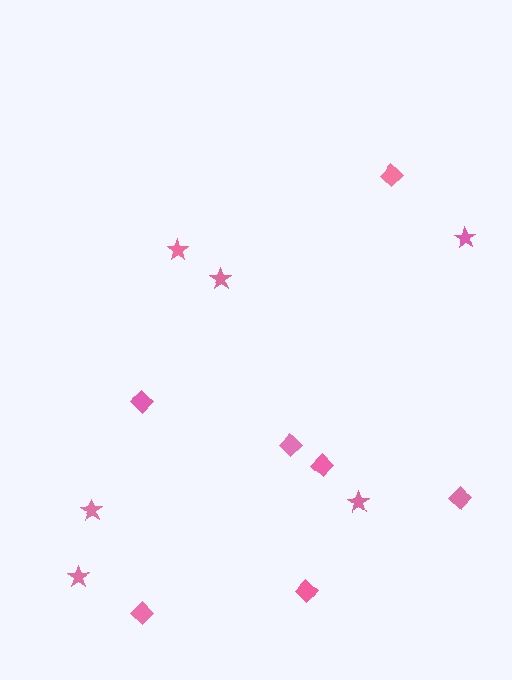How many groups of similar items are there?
There are 2 groups: one group of stars (6) and one group of diamonds (7).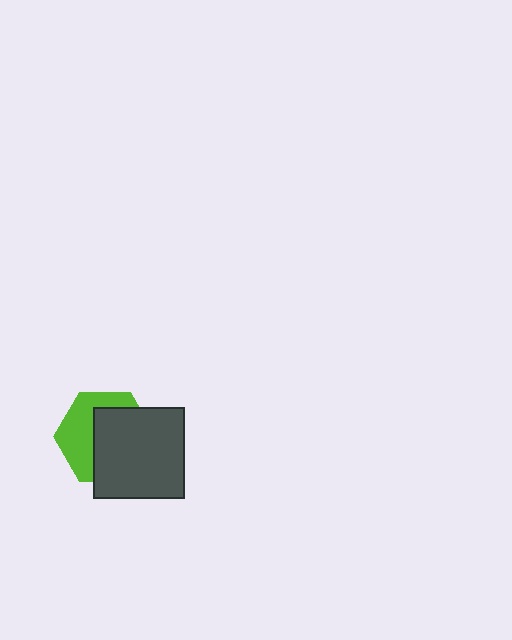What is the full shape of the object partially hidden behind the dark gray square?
The partially hidden object is a lime hexagon.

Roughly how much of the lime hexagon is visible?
A small part of it is visible (roughly 45%).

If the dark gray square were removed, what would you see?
You would see the complete lime hexagon.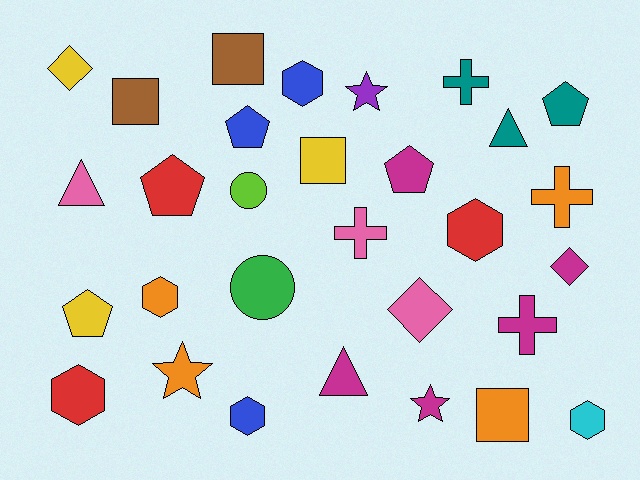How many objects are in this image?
There are 30 objects.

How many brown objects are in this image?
There are 2 brown objects.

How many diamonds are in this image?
There are 3 diamonds.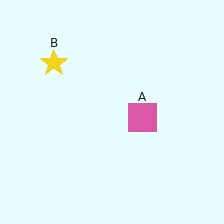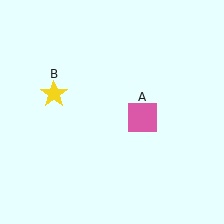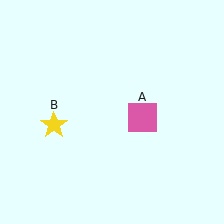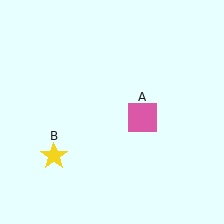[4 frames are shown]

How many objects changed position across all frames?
1 object changed position: yellow star (object B).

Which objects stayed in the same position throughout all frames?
Pink square (object A) remained stationary.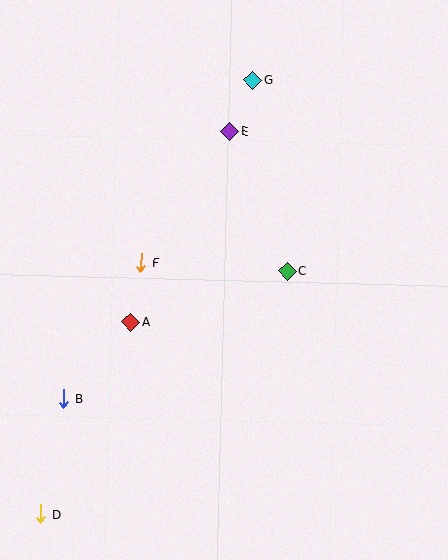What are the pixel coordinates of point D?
Point D is at (41, 514).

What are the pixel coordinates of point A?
Point A is at (131, 322).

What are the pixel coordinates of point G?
Point G is at (253, 80).